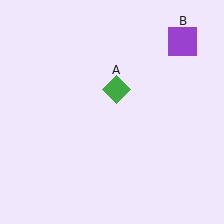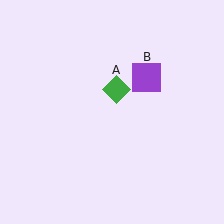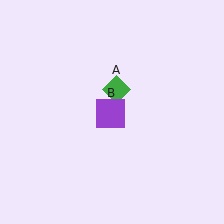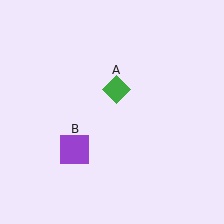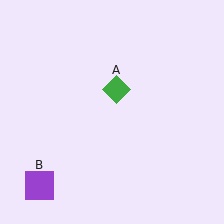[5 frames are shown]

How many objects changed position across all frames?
1 object changed position: purple square (object B).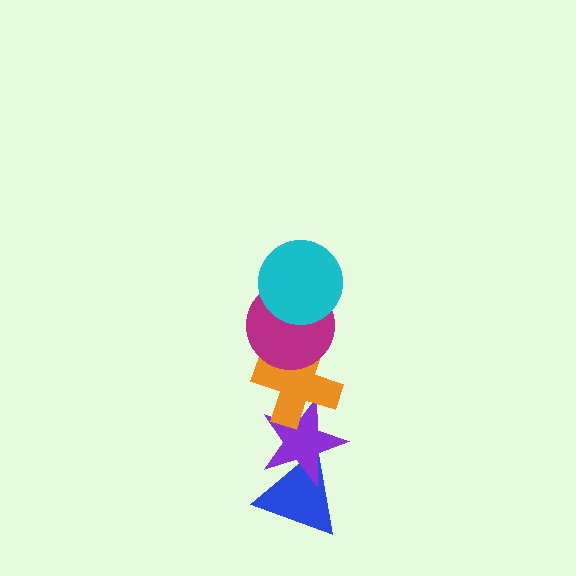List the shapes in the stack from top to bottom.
From top to bottom: the cyan circle, the magenta circle, the orange cross, the purple star, the blue triangle.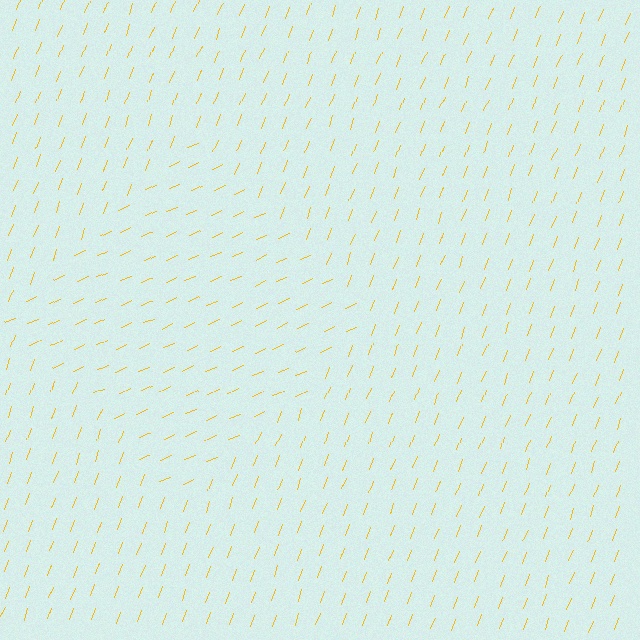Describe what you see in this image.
The image is filled with small yellow line segments. A diamond region in the image has lines oriented differently from the surrounding lines, creating a visible texture boundary.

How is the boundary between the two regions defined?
The boundary is defined purely by a change in line orientation (approximately 45 degrees difference). All lines are the same color and thickness.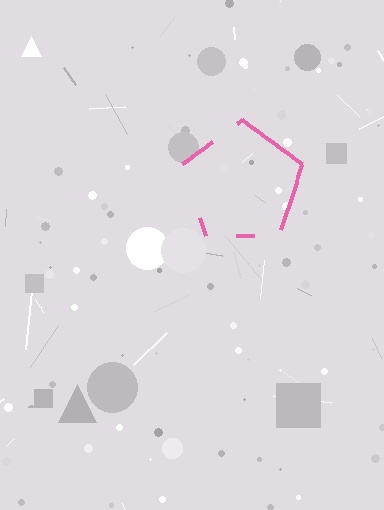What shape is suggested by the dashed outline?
The dashed outline suggests a pentagon.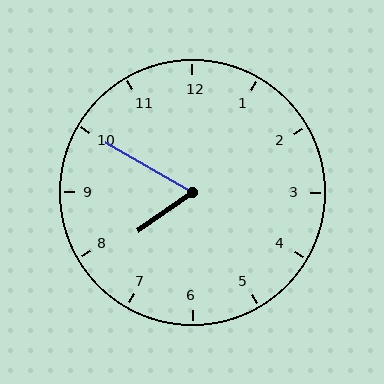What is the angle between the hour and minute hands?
Approximately 65 degrees.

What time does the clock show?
7:50.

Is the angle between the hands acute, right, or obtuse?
It is acute.